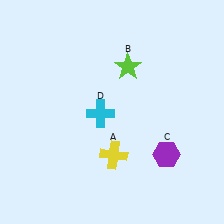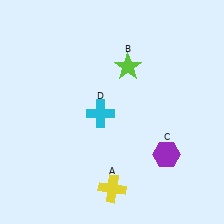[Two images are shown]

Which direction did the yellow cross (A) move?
The yellow cross (A) moved down.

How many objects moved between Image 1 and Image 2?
1 object moved between the two images.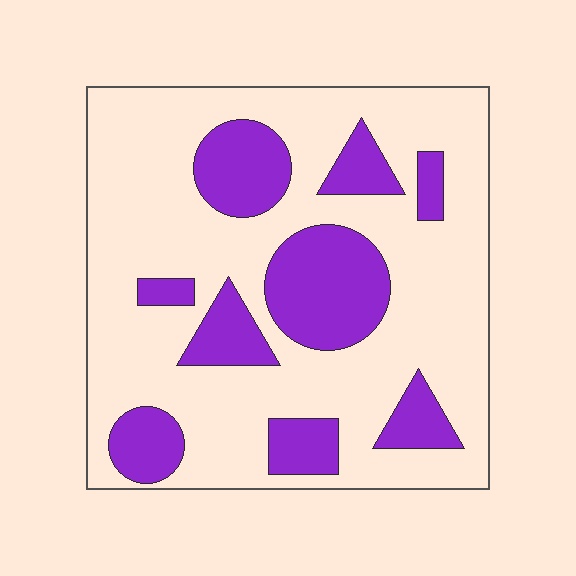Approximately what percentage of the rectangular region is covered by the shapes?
Approximately 25%.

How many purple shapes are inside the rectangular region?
9.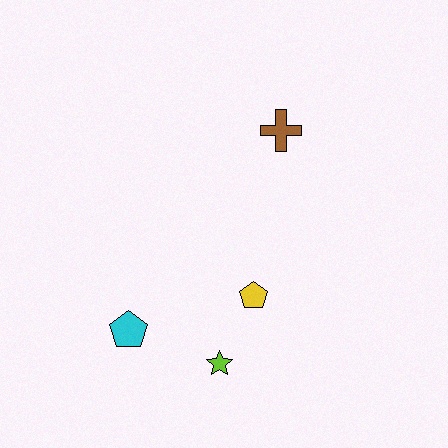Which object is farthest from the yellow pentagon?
The brown cross is farthest from the yellow pentagon.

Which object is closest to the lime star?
The yellow pentagon is closest to the lime star.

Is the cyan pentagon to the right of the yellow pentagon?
No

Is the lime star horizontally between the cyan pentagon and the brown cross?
Yes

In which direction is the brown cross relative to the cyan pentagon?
The brown cross is above the cyan pentagon.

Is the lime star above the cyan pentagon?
No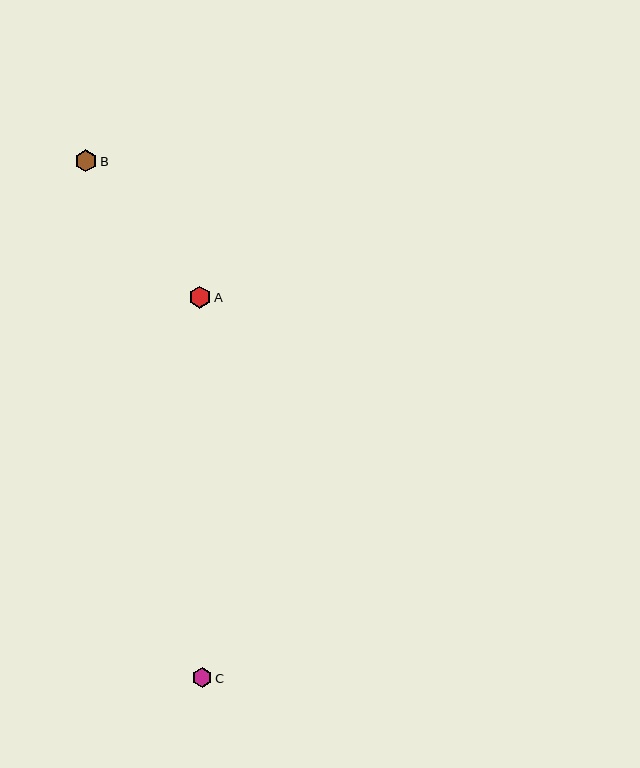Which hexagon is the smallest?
Hexagon C is the smallest with a size of approximately 20 pixels.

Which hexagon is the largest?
Hexagon B is the largest with a size of approximately 22 pixels.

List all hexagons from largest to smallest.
From largest to smallest: B, A, C.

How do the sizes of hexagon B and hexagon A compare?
Hexagon B and hexagon A are approximately the same size.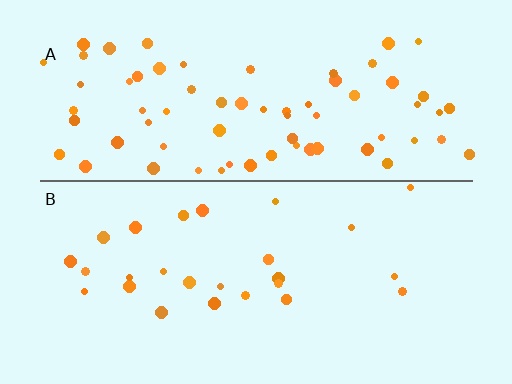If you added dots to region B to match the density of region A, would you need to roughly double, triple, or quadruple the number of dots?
Approximately triple.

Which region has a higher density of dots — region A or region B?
A (the top).